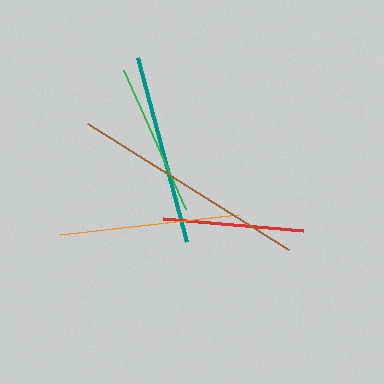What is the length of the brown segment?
The brown segment is approximately 237 pixels long.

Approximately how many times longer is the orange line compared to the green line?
The orange line is approximately 1.2 times the length of the green line.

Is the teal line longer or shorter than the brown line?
The brown line is longer than the teal line.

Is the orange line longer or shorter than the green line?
The orange line is longer than the green line.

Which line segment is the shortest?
The red line is the shortest at approximately 140 pixels.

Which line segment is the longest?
The brown line is the longest at approximately 237 pixels.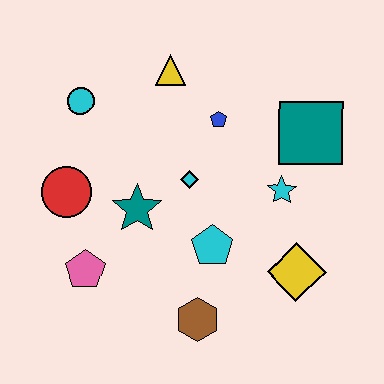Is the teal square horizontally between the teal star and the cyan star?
No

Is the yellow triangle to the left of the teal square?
Yes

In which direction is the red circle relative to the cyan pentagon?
The red circle is to the left of the cyan pentagon.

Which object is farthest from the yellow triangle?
The brown hexagon is farthest from the yellow triangle.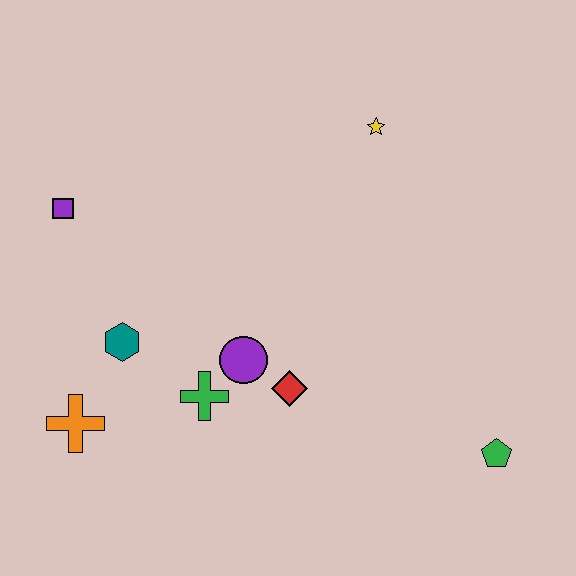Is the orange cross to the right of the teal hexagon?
No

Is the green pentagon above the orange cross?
No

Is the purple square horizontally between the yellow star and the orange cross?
No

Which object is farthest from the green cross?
The yellow star is farthest from the green cross.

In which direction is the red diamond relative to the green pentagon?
The red diamond is to the left of the green pentagon.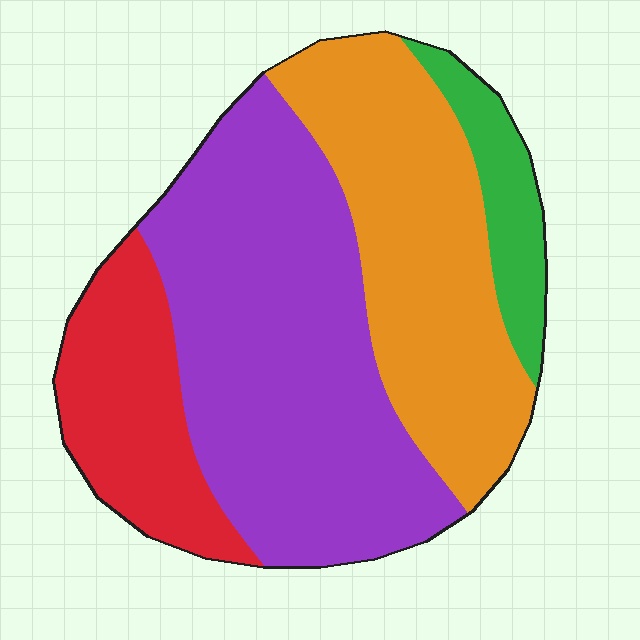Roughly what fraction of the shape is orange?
Orange covers around 30% of the shape.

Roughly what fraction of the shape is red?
Red takes up between a sixth and a third of the shape.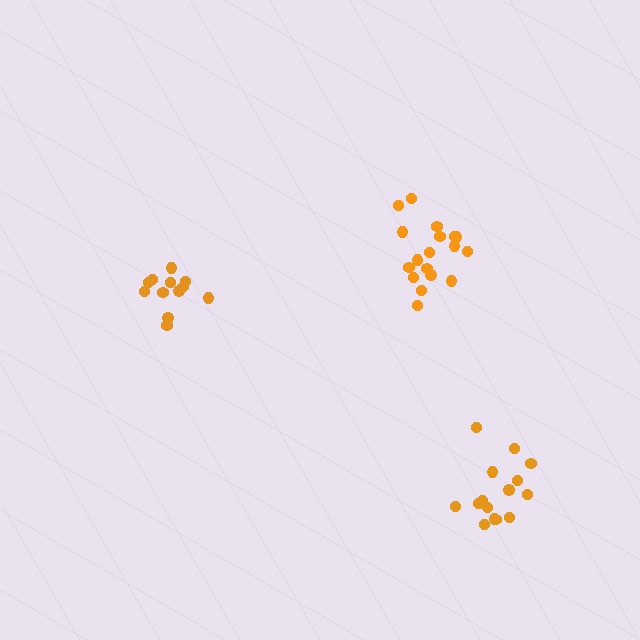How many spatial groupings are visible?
There are 3 spatial groupings.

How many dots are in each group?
Group 1: 18 dots, Group 2: 12 dots, Group 3: 15 dots (45 total).